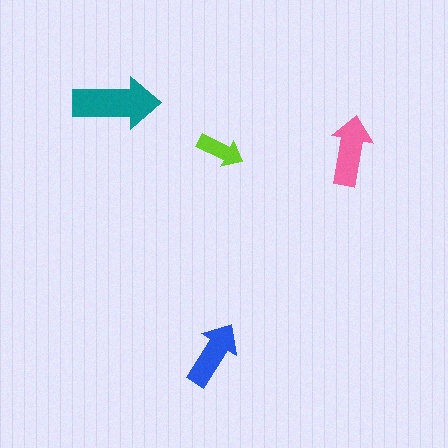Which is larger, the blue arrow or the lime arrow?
The blue one.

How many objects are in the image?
There are 4 objects in the image.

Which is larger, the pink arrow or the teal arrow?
The teal one.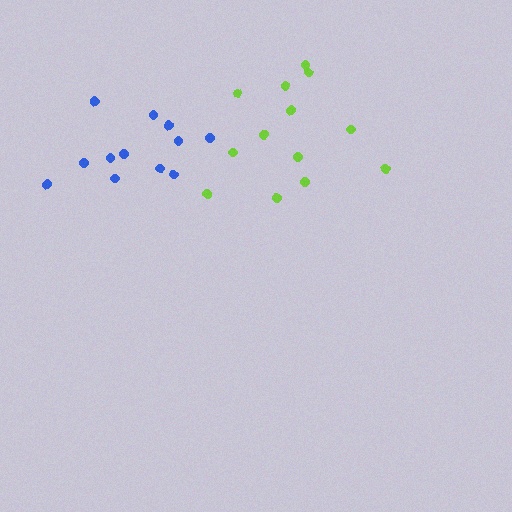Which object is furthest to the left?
The blue cluster is leftmost.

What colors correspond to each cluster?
The clusters are colored: blue, lime.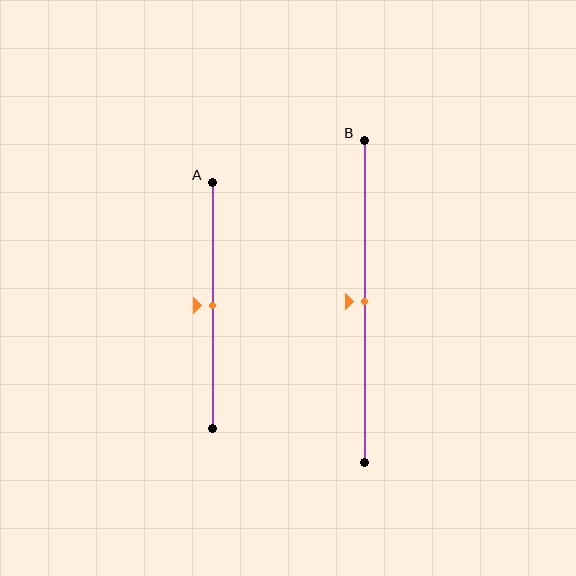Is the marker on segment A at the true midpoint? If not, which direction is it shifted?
Yes, the marker on segment A is at the true midpoint.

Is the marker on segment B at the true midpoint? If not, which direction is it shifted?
Yes, the marker on segment B is at the true midpoint.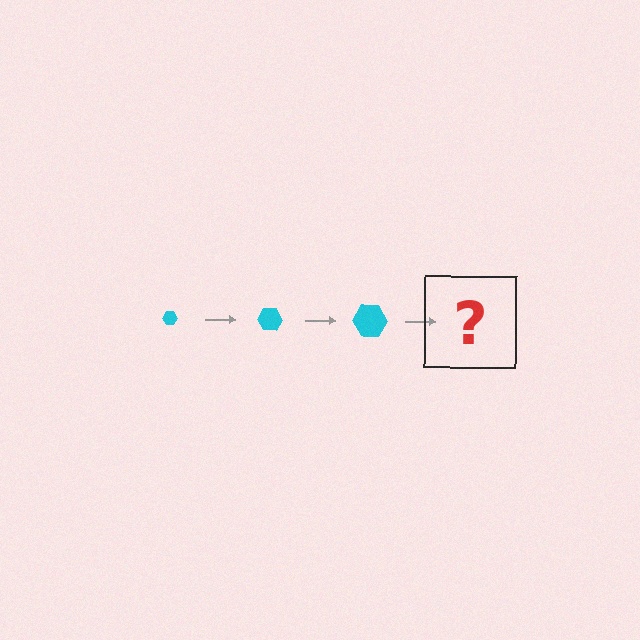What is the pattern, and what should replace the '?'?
The pattern is that the hexagon gets progressively larger each step. The '?' should be a cyan hexagon, larger than the previous one.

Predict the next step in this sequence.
The next step is a cyan hexagon, larger than the previous one.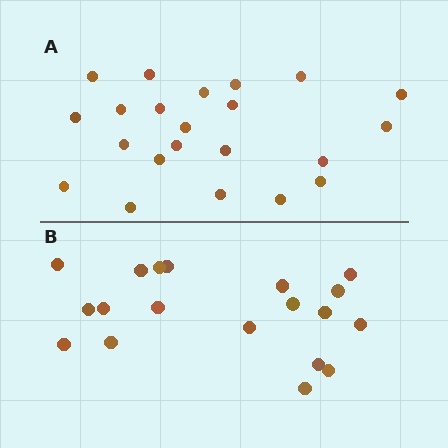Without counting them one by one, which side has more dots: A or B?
Region A (the top region) has more dots.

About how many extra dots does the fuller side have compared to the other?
Region A has just a few more — roughly 2 or 3 more dots than region B.